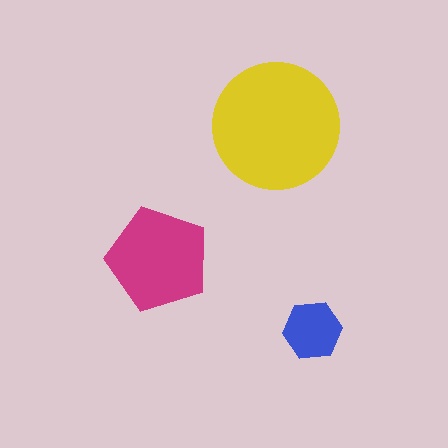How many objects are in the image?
There are 3 objects in the image.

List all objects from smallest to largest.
The blue hexagon, the magenta pentagon, the yellow circle.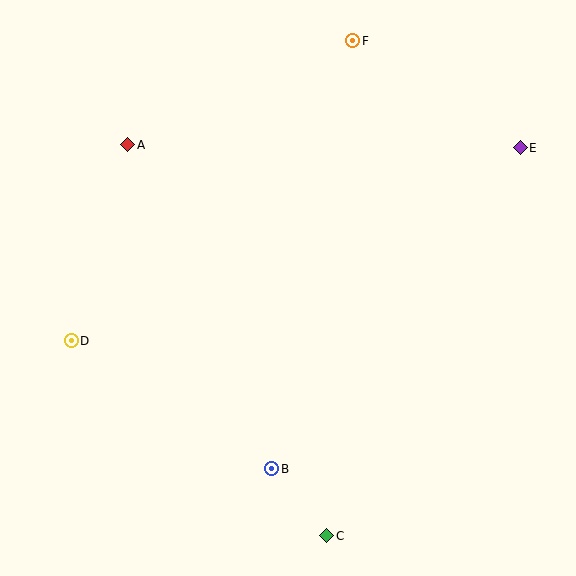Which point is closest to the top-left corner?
Point A is closest to the top-left corner.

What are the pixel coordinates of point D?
Point D is at (71, 341).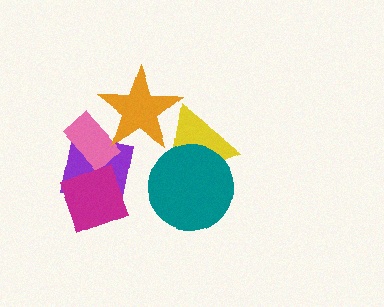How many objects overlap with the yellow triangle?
2 objects overlap with the yellow triangle.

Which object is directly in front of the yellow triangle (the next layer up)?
The orange star is directly in front of the yellow triangle.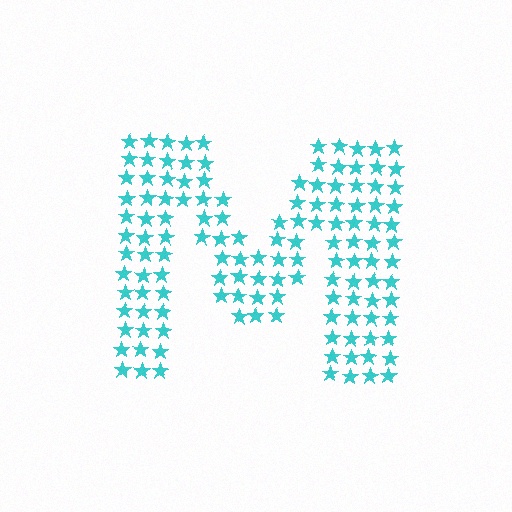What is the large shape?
The large shape is the letter M.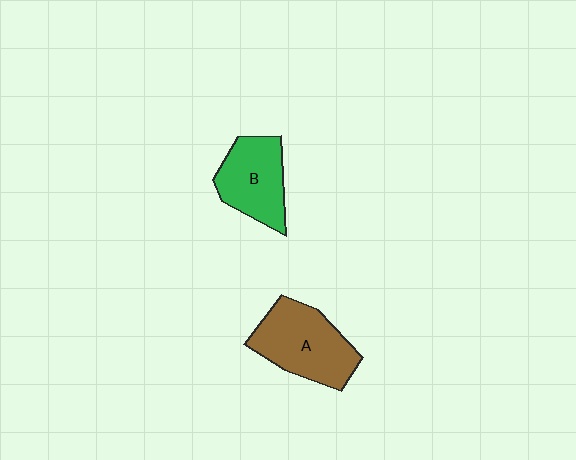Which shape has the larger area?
Shape A (brown).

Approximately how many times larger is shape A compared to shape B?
Approximately 1.2 times.